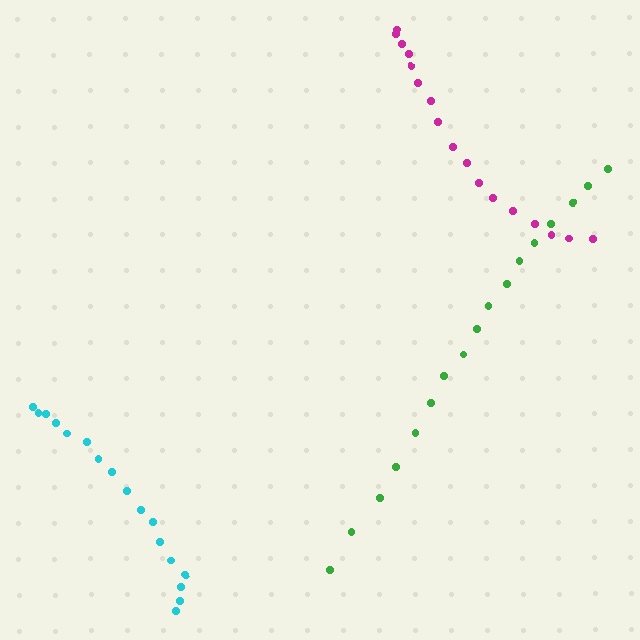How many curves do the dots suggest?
There are 3 distinct paths.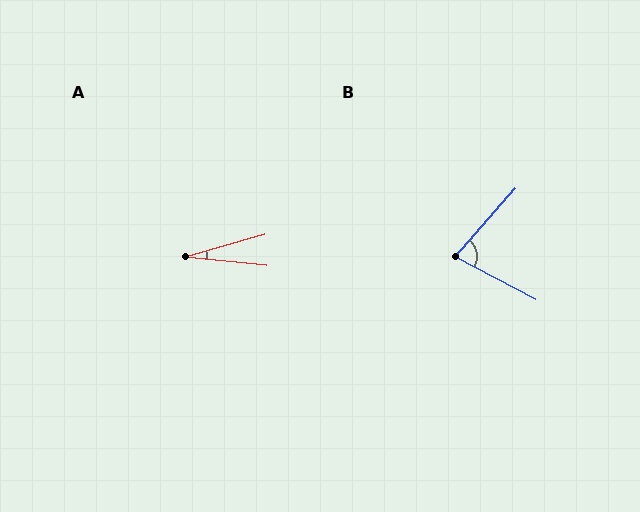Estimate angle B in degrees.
Approximately 76 degrees.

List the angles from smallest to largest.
A (22°), B (76°).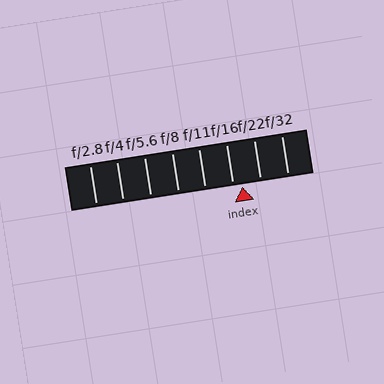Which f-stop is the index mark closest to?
The index mark is closest to f/16.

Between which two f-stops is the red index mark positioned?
The index mark is between f/16 and f/22.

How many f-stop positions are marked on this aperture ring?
There are 8 f-stop positions marked.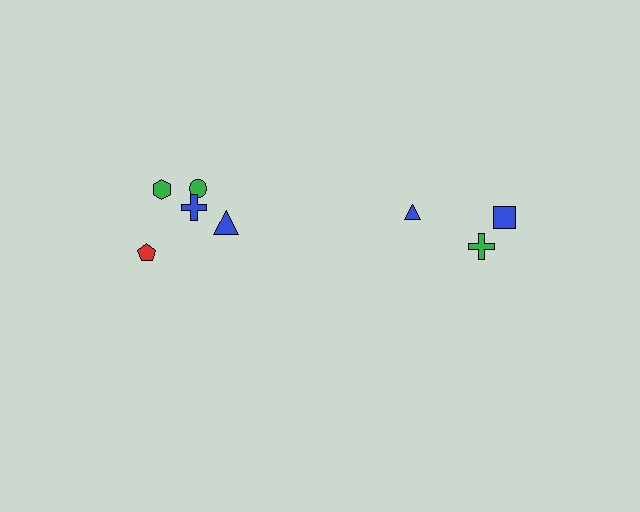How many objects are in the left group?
There are 5 objects.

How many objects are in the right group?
There are 3 objects.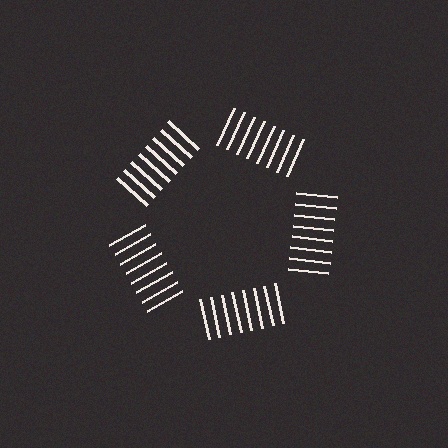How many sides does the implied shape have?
5 sides — the line-ends trace a pentagon.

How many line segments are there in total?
40 — 8 along each of the 5 edges.